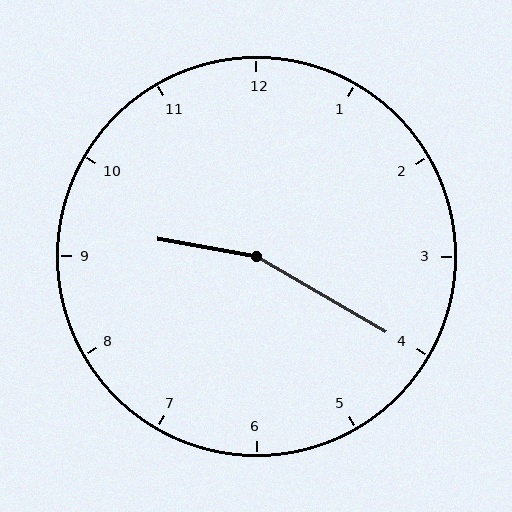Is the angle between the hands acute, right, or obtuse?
It is obtuse.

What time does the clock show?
9:20.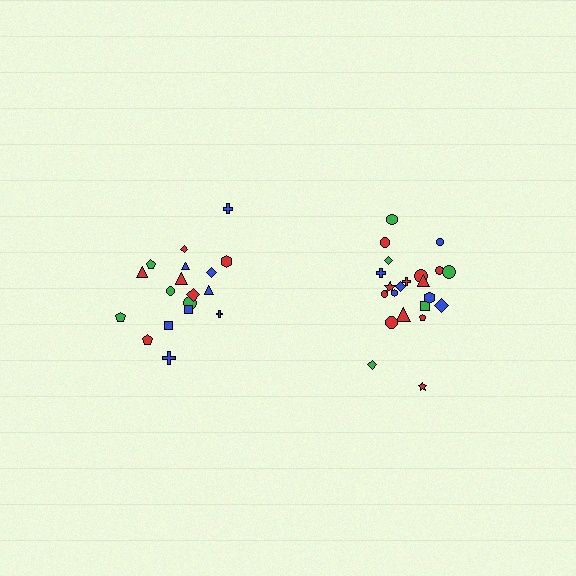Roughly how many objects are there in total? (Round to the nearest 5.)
Roughly 40 objects in total.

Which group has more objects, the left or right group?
The right group.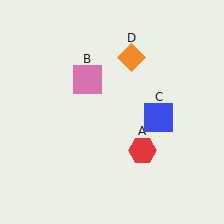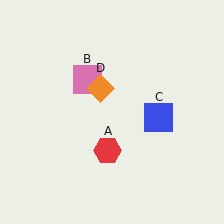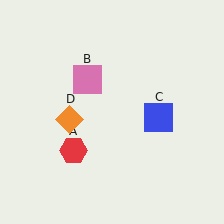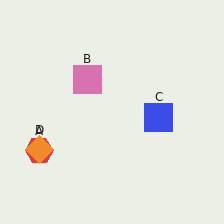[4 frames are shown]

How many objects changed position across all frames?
2 objects changed position: red hexagon (object A), orange diamond (object D).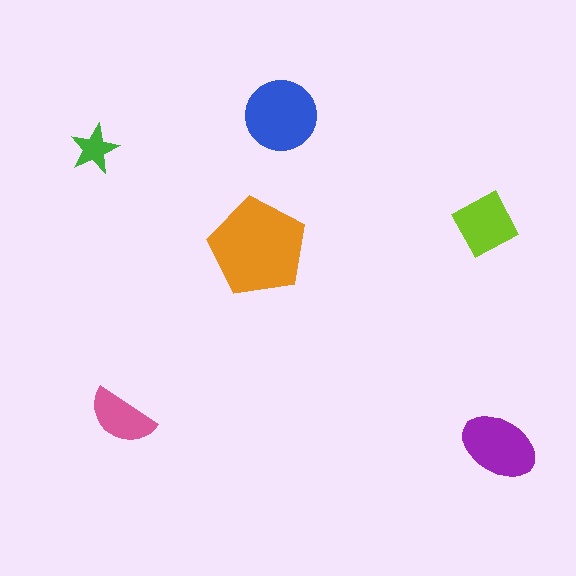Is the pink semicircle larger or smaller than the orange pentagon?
Smaller.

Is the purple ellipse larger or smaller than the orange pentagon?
Smaller.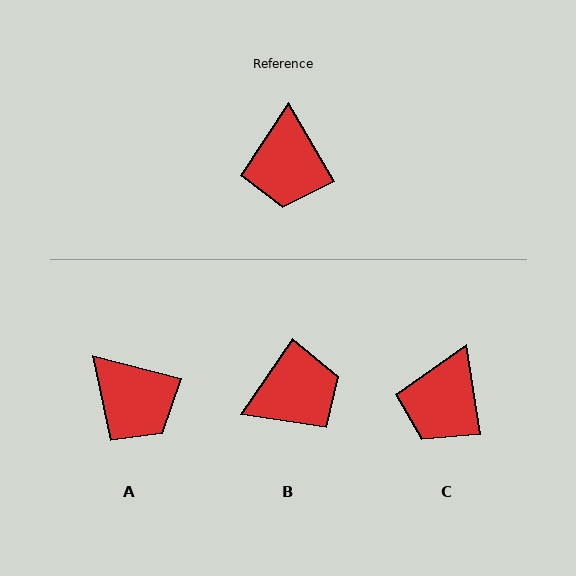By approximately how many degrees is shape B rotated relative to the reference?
Approximately 115 degrees counter-clockwise.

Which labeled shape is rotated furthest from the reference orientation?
B, about 115 degrees away.